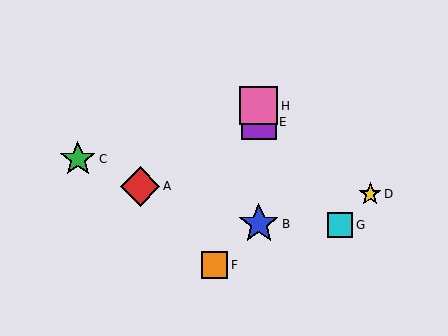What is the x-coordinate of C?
Object C is at x≈78.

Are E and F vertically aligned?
No, E is at x≈259 and F is at x≈215.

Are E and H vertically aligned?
Yes, both are at x≈259.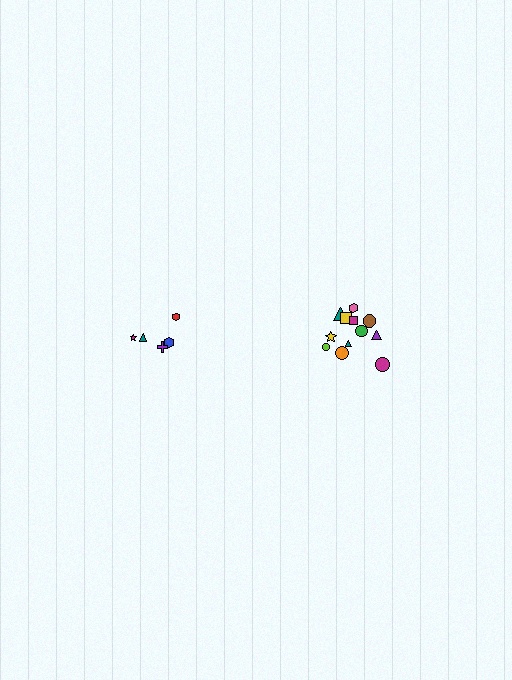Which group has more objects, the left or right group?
The right group.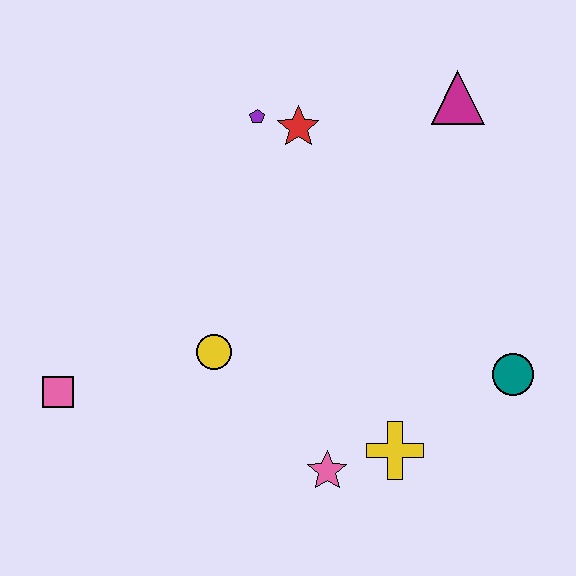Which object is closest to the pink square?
The yellow circle is closest to the pink square.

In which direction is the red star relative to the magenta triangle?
The red star is to the left of the magenta triangle.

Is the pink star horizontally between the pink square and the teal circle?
Yes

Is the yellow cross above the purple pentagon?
No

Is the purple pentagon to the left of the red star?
Yes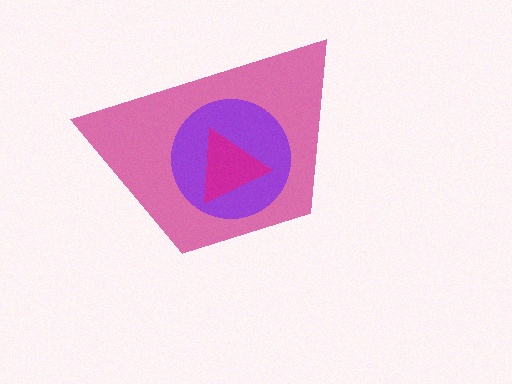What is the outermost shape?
The pink trapezoid.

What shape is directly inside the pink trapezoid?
The purple circle.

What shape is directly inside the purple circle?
The magenta triangle.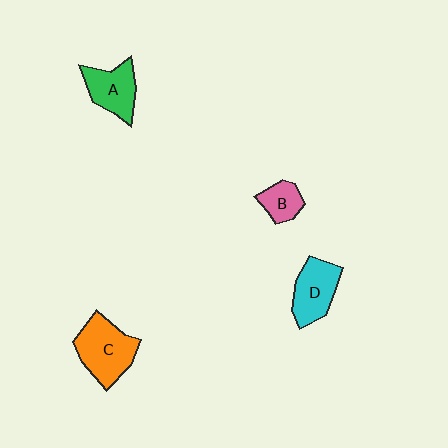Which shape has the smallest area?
Shape B (pink).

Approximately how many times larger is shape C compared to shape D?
Approximately 1.3 times.